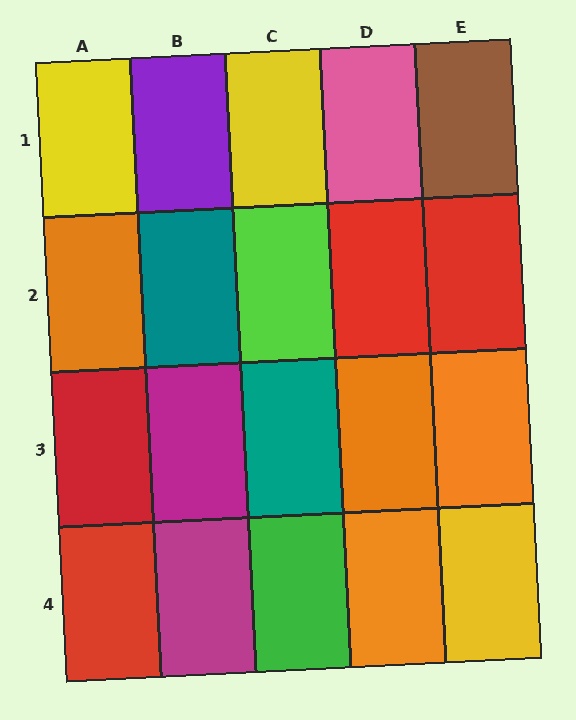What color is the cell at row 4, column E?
Yellow.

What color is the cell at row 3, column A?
Red.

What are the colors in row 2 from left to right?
Orange, teal, lime, red, red.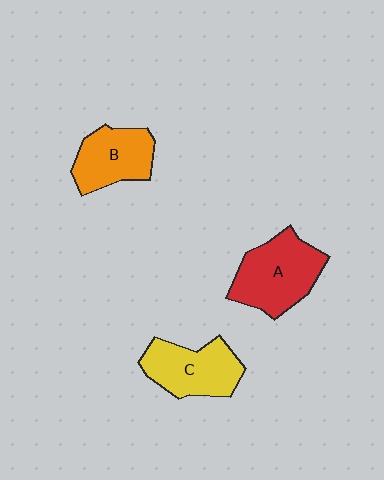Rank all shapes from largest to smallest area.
From largest to smallest: A (red), C (yellow), B (orange).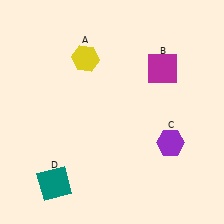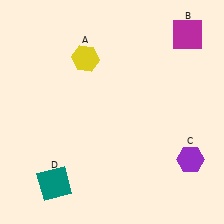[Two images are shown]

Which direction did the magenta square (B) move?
The magenta square (B) moved up.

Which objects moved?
The objects that moved are: the magenta square (B), the purple hexagon (C).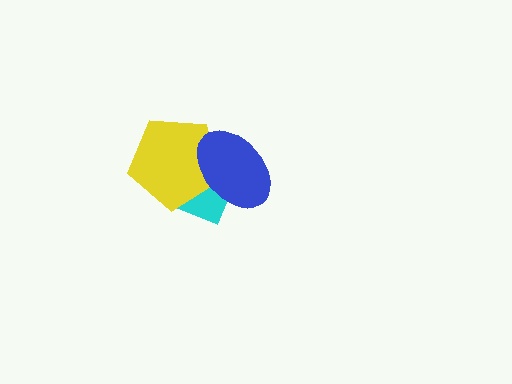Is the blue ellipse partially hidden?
No, no other shape covers it.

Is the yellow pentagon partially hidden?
Yes, it is partially covered by another shape.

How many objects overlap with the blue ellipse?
2 objects overlap with the blue ellipse.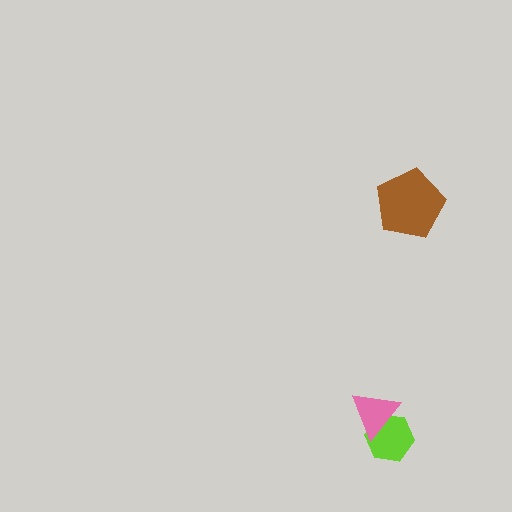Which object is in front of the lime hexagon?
The pink triangle is in front of the lime hexagon.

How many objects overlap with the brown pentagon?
0 objects overlap with the brown pentagon.